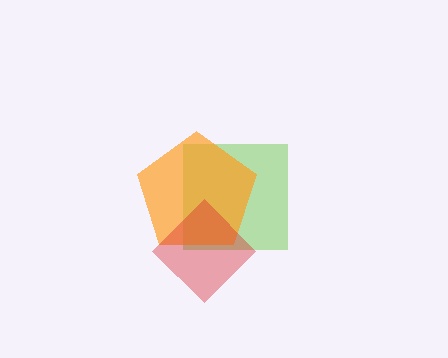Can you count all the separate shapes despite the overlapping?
Yes, there are 3 separate shapes.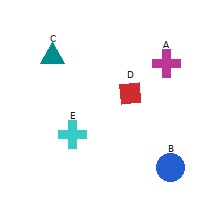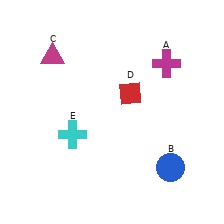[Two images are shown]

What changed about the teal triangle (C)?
In Image 1, C is teal. In Image 2, it changed to magenta.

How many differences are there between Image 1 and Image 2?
There is 1 difference between the two images.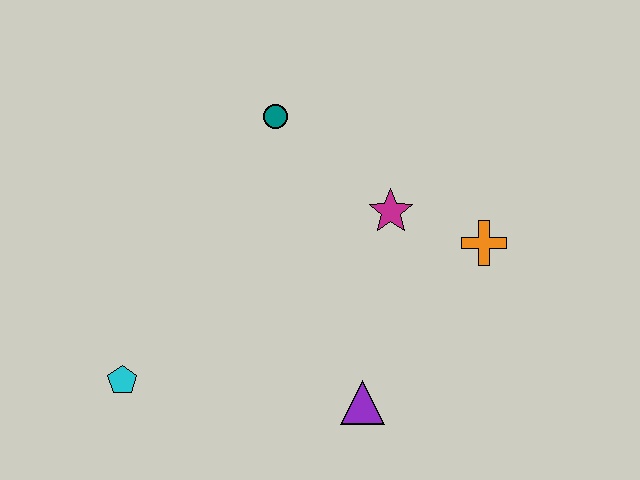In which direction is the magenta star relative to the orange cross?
The magenta star is to the left of the orange cross.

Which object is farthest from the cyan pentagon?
The orange cross is farthest from the cyan pentagon.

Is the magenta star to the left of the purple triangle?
No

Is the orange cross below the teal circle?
Yes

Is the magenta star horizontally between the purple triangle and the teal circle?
No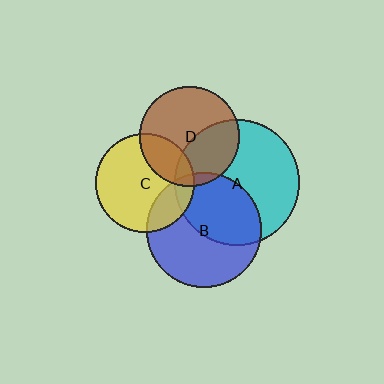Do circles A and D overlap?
Yes.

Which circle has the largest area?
Circle A (cyan).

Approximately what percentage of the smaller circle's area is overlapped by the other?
Approximately 35%.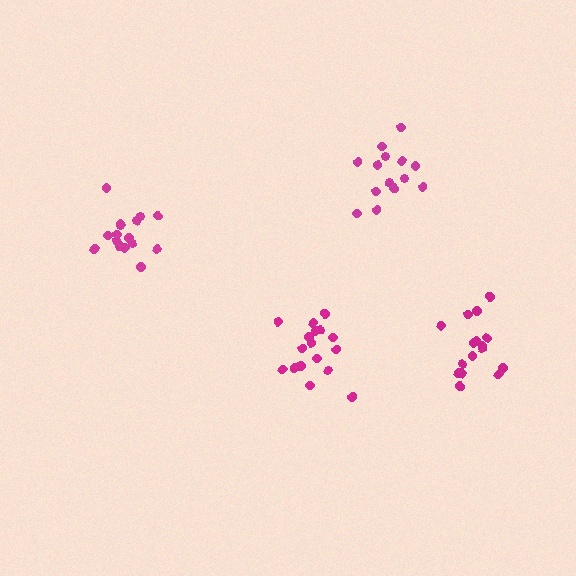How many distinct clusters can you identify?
There are 4 distinct clusters.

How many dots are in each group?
Group 1: 17 dots, Group 2: 14 dots, Group 3: 16 dots, Group 4: 17 dots (64 total).